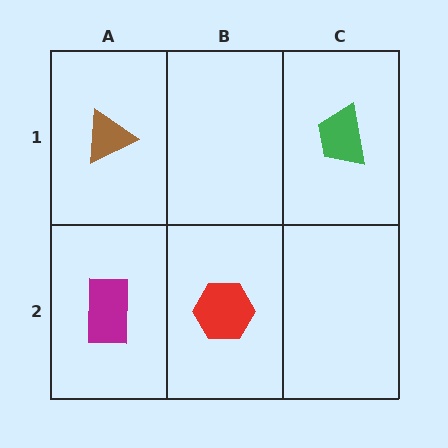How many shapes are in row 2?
2 shapes.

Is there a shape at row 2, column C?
No, that cell is empty.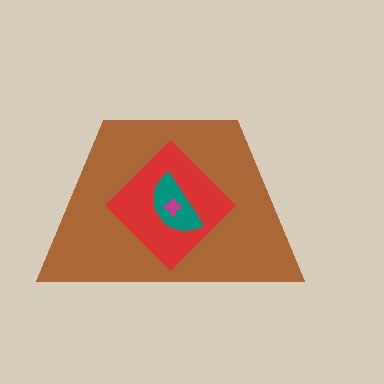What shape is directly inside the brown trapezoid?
The red diamond.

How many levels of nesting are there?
4.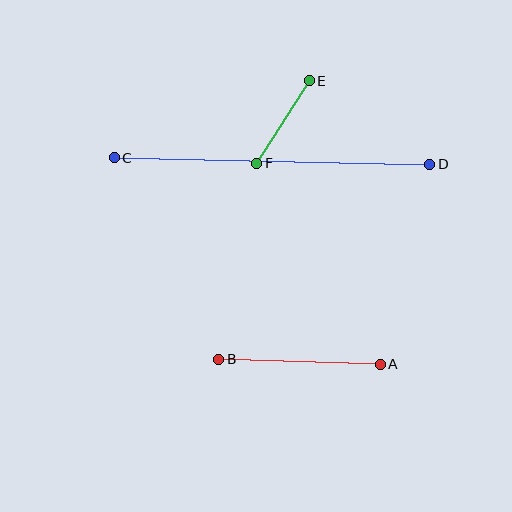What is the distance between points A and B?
The distance is approximately 161 pixels.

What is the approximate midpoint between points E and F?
The midpoint is at approximately (283, 122) pixels.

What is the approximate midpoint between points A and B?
The midpoint is at approximately (300, 362) pixels.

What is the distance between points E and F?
The distance is approximately 98 pixels.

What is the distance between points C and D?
The distance is approximately 316 pixels.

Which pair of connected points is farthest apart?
Points C and D are farthest apart.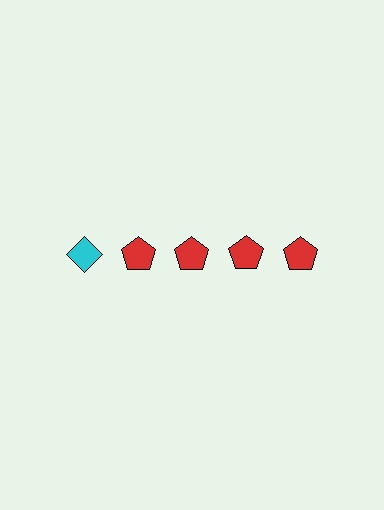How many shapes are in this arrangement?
There are 5 shapes arranged in a grid pattern.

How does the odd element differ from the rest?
It differs in both color (cyan instead of red) and shape (diamond instead of pentagon).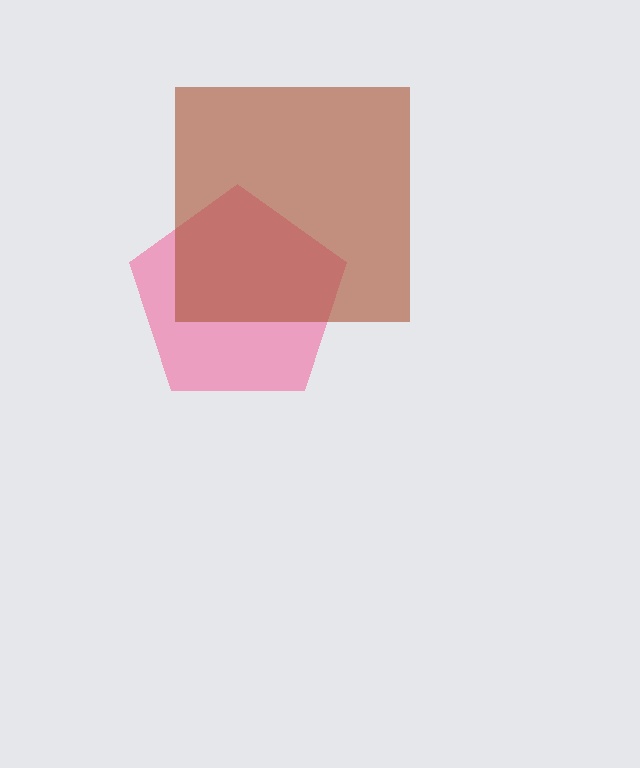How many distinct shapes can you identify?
There are 2 distinct shapes: a pink pentagon, a brown square.